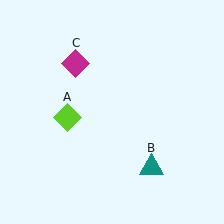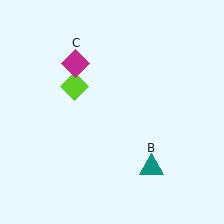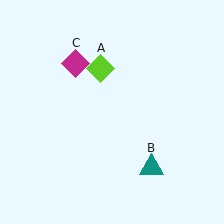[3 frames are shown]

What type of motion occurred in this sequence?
The lime diamond (object A) rotated clockwise around the center of the scene.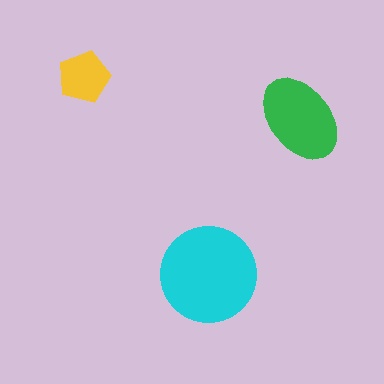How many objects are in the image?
There are 3 objects in the image.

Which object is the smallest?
The yellow pentagon.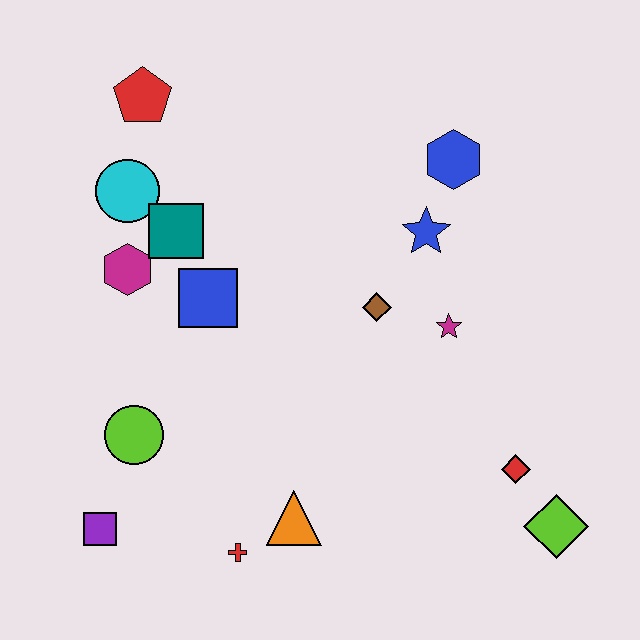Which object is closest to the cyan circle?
The teal square is closest to the cyan circle.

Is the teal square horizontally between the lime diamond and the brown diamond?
No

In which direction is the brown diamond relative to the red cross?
The brown diamond is above the red cross.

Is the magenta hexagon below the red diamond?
No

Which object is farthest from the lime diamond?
The red pentagon is farthest from the lime diamond.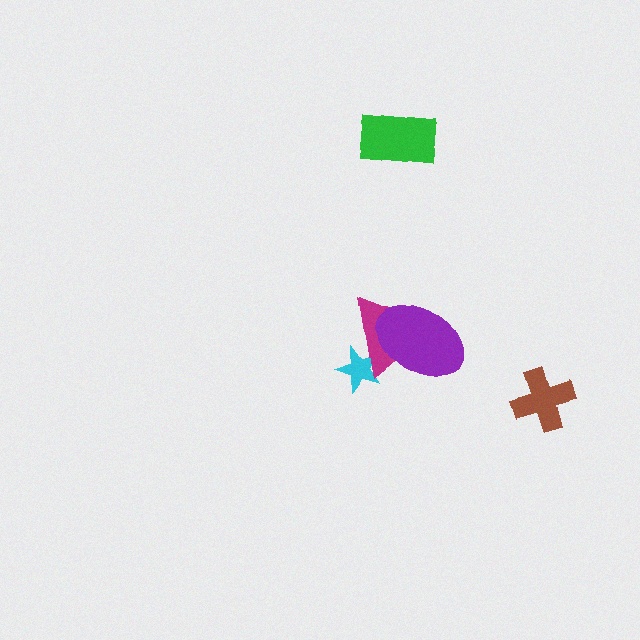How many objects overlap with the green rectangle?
0 objects overlap with the green rectangle.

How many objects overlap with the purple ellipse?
1 object overlaps with the purple ellipse.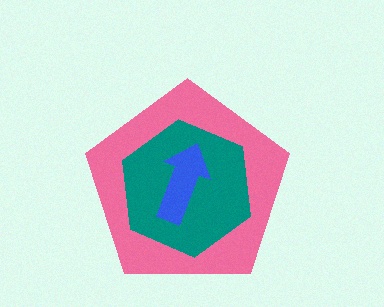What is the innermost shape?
The blue arrow.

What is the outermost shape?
The pink pentagon.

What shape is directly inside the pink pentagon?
The teal hexagon.